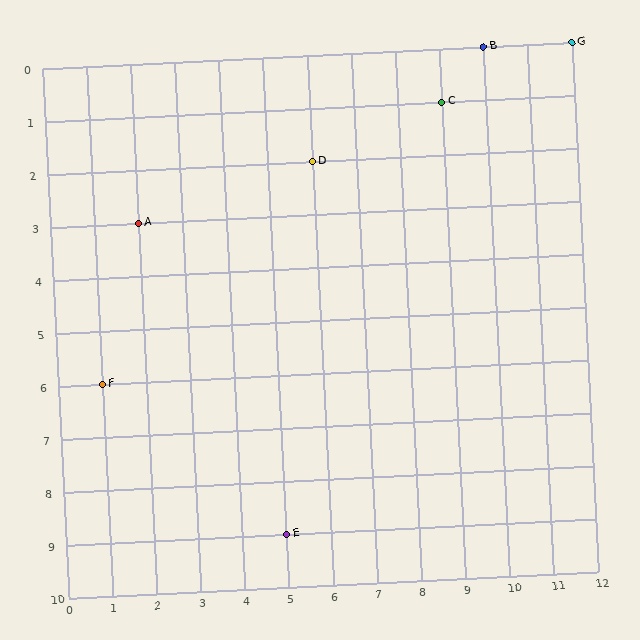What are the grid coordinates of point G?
Point G is at grid coordinates (12, 0).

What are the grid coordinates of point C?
Point C is at grid coordinates (9, 1).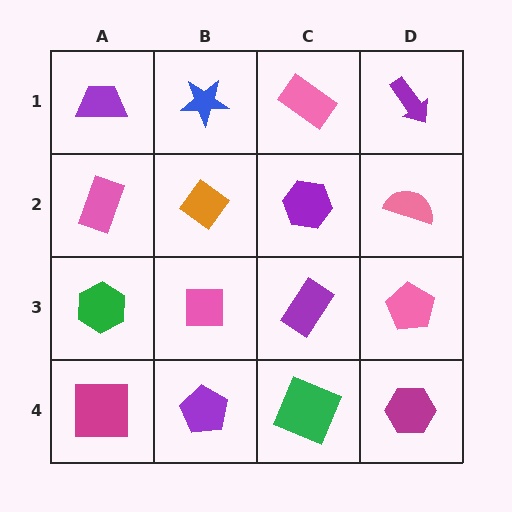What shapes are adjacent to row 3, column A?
A pink rectangle (row 2, column A), a magenta square (row 4, column A), a pink square (row 3, column B).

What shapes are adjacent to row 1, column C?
A purple hexagon (row 2, column C), a blue star (row 1, column B), a purple arrow (row 1, column D).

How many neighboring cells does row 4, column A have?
2.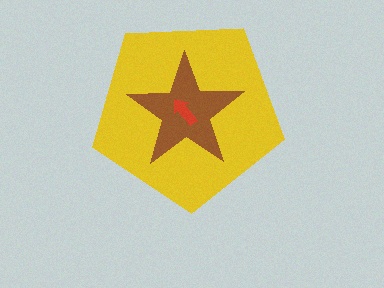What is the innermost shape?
The red arrow.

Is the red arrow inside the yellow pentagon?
Yes.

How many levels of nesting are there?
3.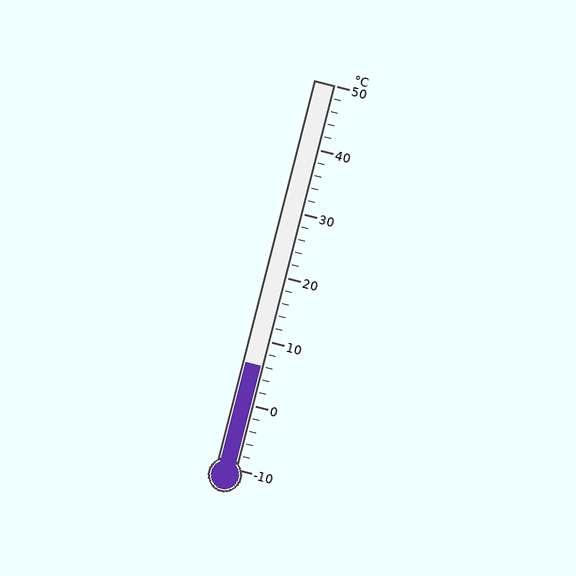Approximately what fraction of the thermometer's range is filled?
The thermometer is filled to approximately 25% of its range.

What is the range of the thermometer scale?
The thermometer scale ranges from -10°C to 50°C.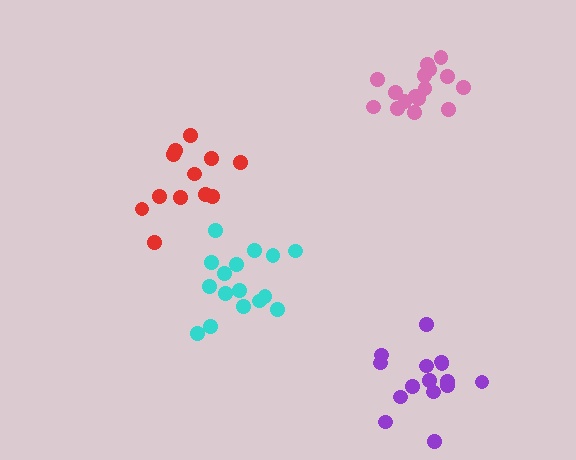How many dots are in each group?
Group 1: 16 dots, Group 2: 15 dots, Group 3: 16 dots, Group 4: 12 dots (59 total).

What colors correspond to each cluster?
The clusters are colored: cyan, purple, pink, red.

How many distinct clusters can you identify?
There are 4 distinct clusters.